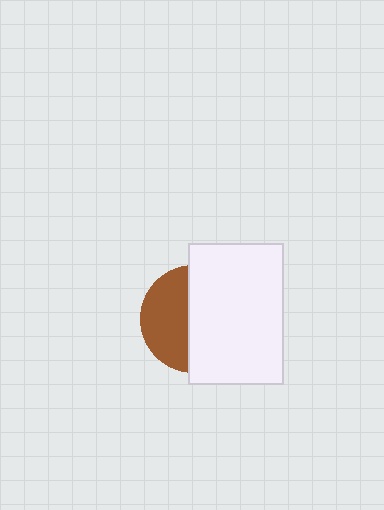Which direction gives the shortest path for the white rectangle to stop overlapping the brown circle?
Moving right gives the shortest separation.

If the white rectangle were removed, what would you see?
You would see the complete brown circle.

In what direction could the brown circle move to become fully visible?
The brown circle could move left. That would shift it out from behind the white rectangle entirely.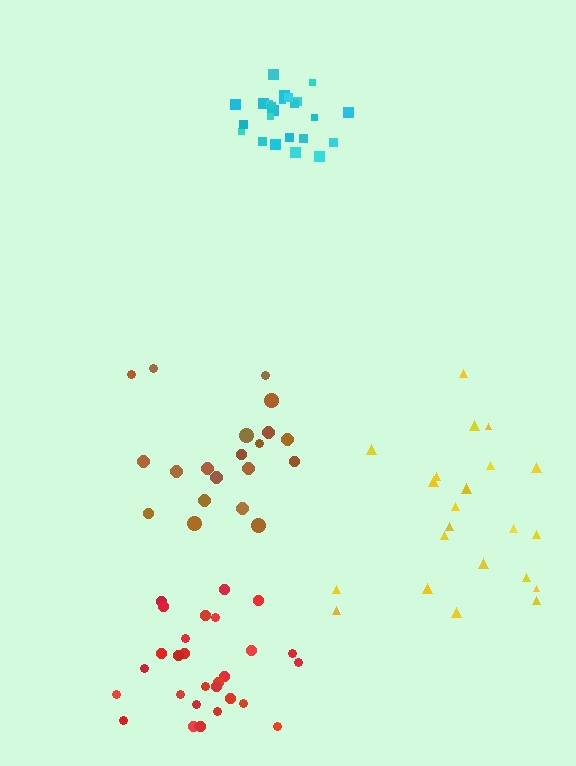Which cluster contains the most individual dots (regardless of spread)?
Red (29).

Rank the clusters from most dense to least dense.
cyan, red, brown, yellow.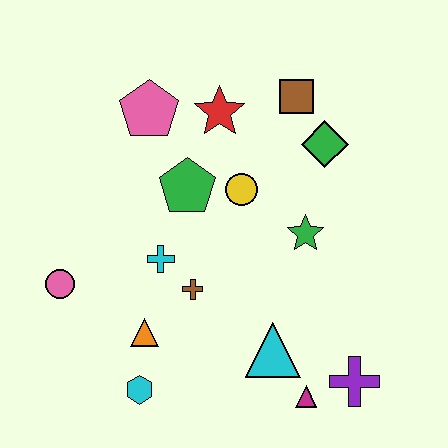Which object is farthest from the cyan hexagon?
The brown square is farthest from the cyan hexagon.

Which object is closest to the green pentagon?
The yellow circle is closest to the green pentagon.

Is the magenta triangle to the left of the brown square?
No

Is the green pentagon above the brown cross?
Yes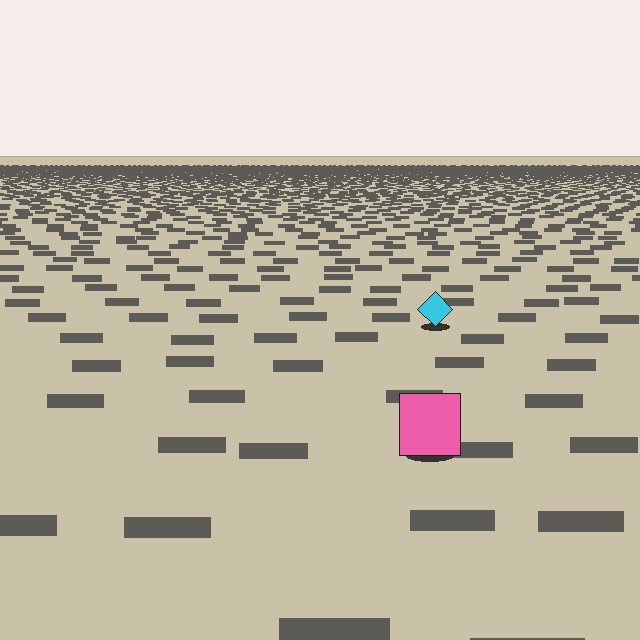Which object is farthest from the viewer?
The cyan diamond is farthest from the viewer. It appears smaller and the ground texture around it is denser.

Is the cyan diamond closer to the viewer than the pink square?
No. The pink square is closer — you can tell from the texture gradient: the ground texture is coarser near it.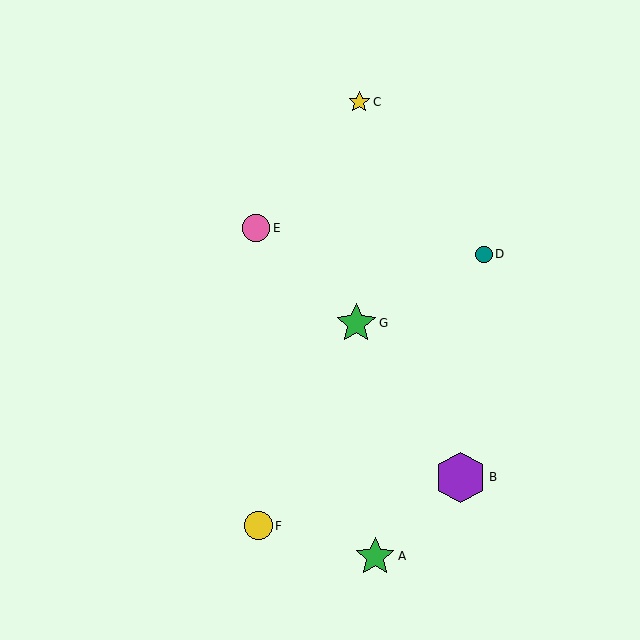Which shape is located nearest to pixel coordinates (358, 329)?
The green star (labeled G) at (356, 323) is nearest to that location.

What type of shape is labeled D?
Shape D is a teal circle.